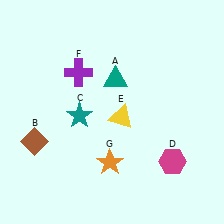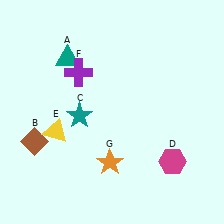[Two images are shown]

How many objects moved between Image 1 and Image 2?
2 objects moved between the two images.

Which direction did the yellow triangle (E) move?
The yellow triangle (E) moved left.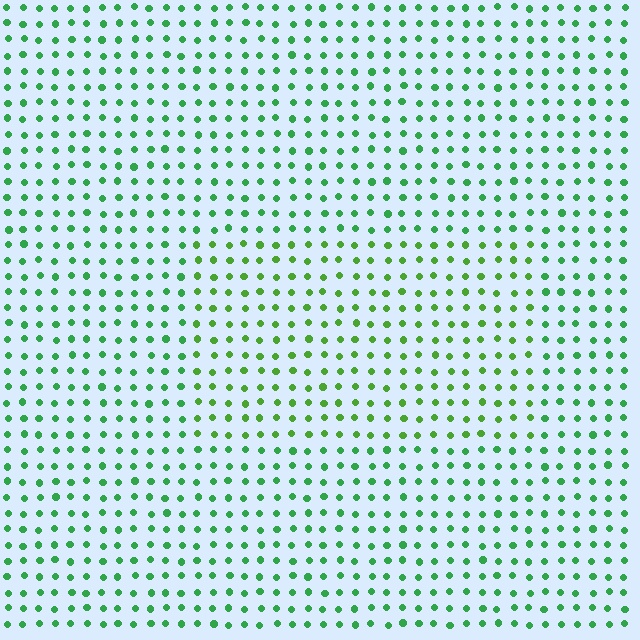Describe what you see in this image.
The image is filled with small green elements in a uniform arrangement. A rectangle-shaped region is visible where the elements are tinted to a slightly different hue, forming a subtle color boundary.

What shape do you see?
I see a rectangle.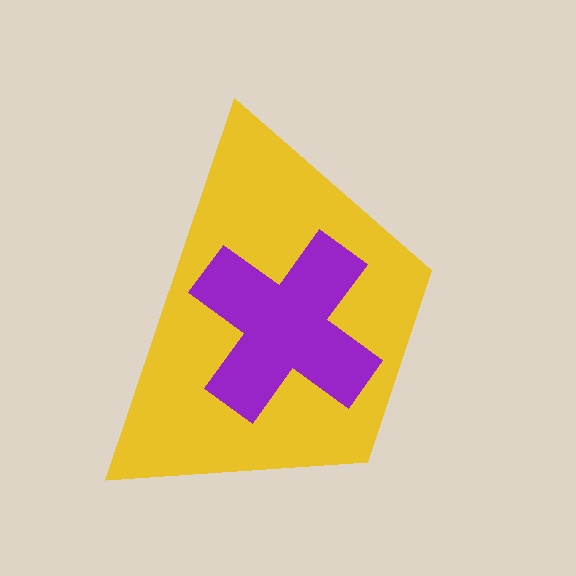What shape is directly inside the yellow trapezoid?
The purple cross.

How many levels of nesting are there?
2.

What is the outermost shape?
The yellow trapezoid.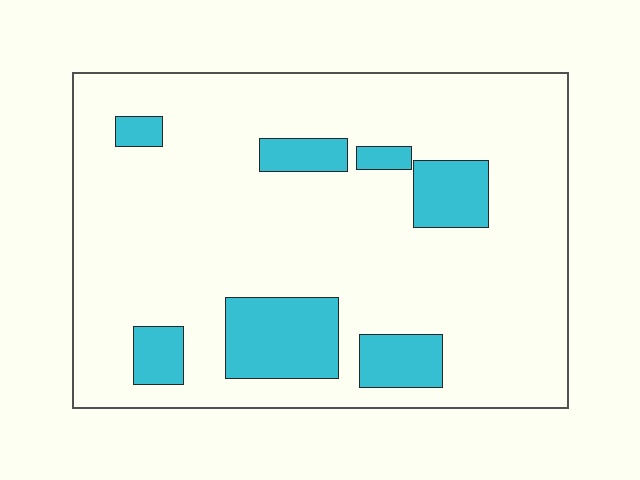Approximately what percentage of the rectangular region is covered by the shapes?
Approximately 15%.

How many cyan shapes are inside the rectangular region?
7.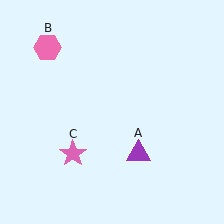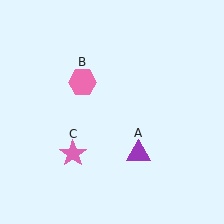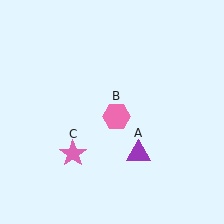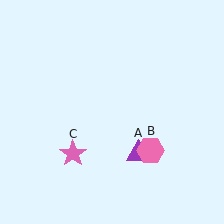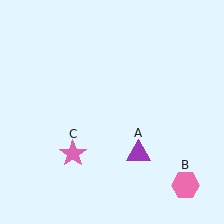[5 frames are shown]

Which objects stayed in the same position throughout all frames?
Purple triangle (object A) and pink star (object C) remained stationary.